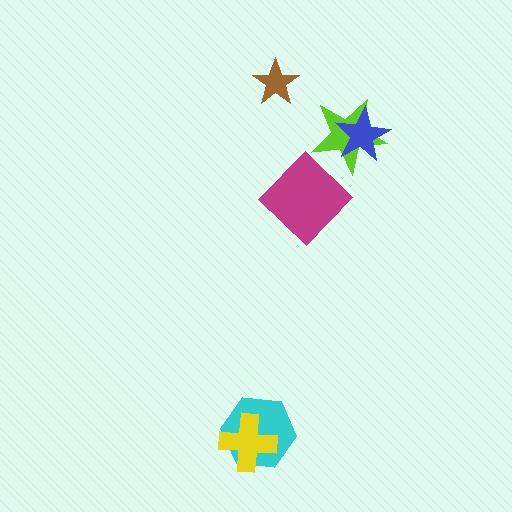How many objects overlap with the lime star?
1 object overlaps with the lime star.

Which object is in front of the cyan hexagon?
The yellow cross is in front of the cyan hexagon.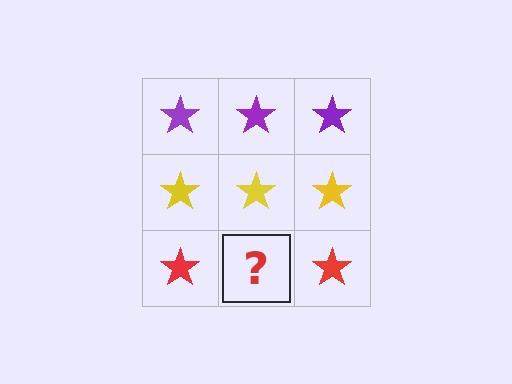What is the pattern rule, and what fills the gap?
The rule is that each row has a consistent color. The gap should be filled with a red star.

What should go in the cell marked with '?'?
The missing cell should contain a red star.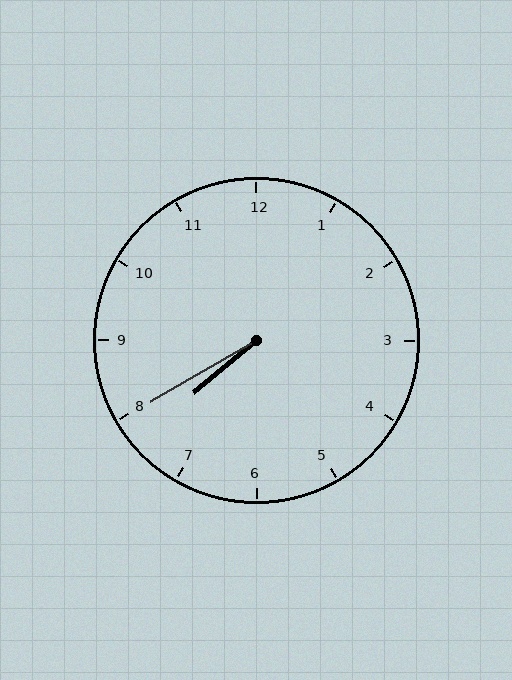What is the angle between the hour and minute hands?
Approximately 10 degrees.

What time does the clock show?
7:40.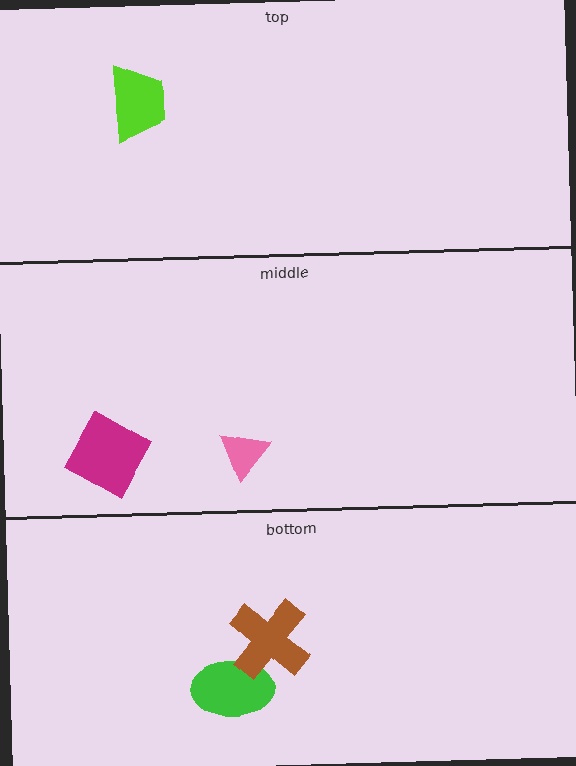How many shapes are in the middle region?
2.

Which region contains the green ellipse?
The bottom region.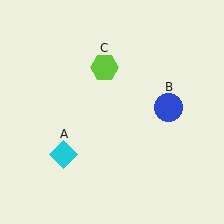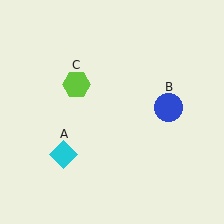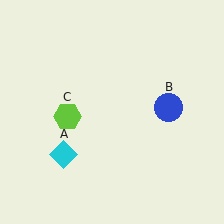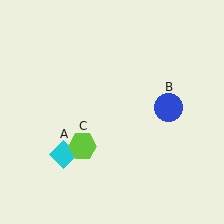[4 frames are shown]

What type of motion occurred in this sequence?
The lime hexagon (object C) rotated counterclockwise around the center of the scene.